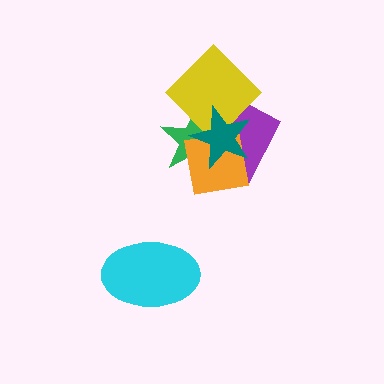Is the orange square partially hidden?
Yes, it is partially covered by another shape.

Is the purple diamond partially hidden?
Yes, it is partially covered by another shape.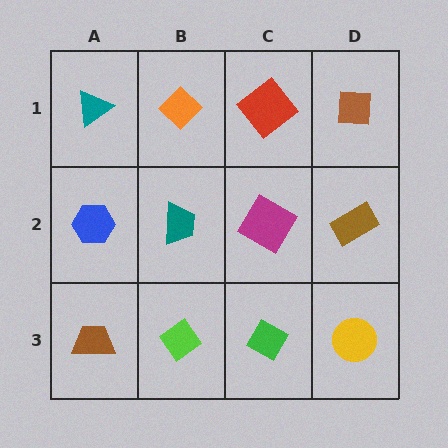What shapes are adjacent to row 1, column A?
A blue hexagon (row 2, column A), an orange diamond (row 1, column B).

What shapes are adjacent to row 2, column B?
An orange diamond (row 1, column B), a lime diamond (row 3, column B), a blue hexagon (row 2, column A), a magenta diamond (row 2, column C).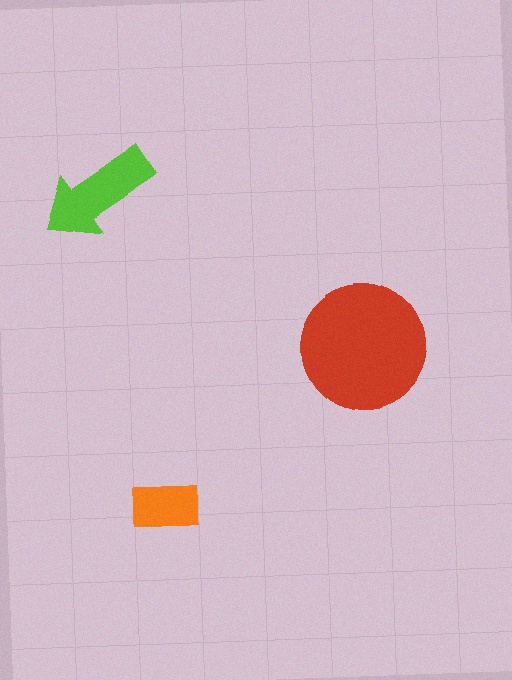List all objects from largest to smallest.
The red circle, the lime arrow, the orange rectangle.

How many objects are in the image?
There are 3 objects in the image.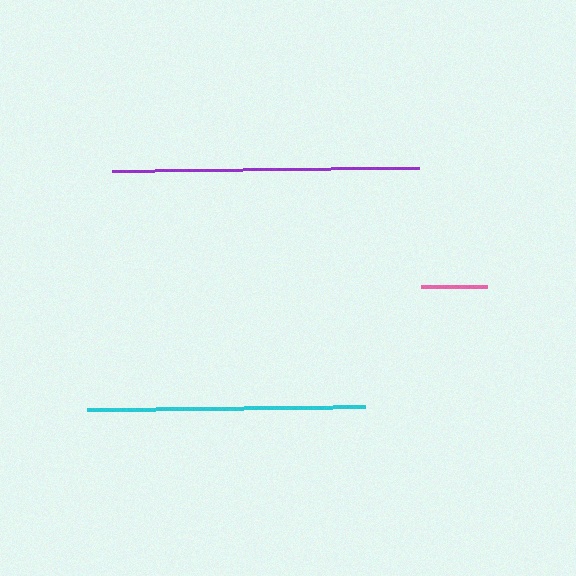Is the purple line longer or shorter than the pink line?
The purple line is longer than the pink line.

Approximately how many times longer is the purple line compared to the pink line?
The purple line is approximately 4.7 times the length of the pink line.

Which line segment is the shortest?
The pink line is the shortest at approximately 66 pixels.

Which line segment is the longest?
The purple line is the longest at approximately 307 pixels.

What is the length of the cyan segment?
The cyan segment is approximately 278 pixels long.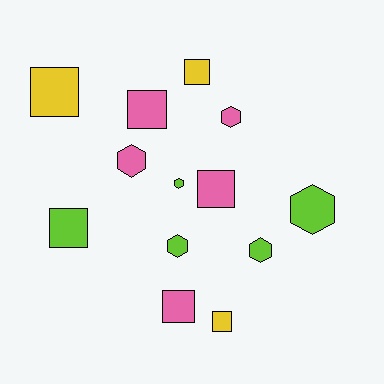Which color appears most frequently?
Pink, with 5 objects.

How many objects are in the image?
There are 13 objects.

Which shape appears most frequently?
Square, with 7 objects.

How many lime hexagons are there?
There are 4 lime hexagons.